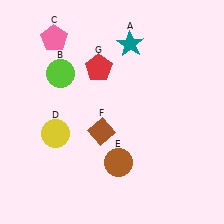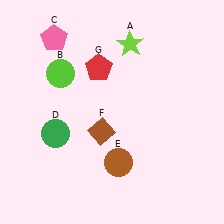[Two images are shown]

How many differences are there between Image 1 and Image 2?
There are 2 differences between the two images.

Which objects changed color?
A changed from teal to lime. D changed from yellow to green.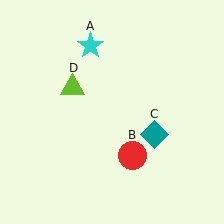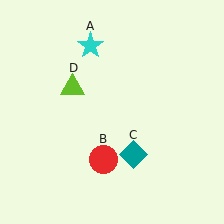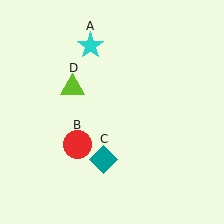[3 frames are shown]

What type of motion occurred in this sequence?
The red circle (object B), teal diamond (object C) rotated clockwise around the center of the scene.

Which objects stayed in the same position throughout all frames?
Cyan star (object A) and lime triangle (object D) remained stationary.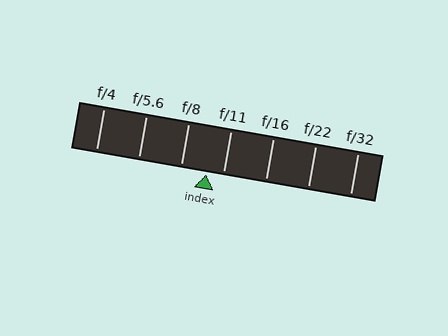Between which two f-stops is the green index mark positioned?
The index mark is between f/8 and f/11.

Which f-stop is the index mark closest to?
The index mark is closest to f/11.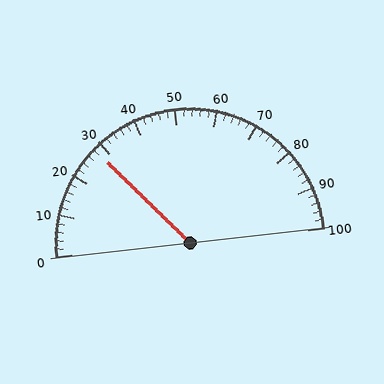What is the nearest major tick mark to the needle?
The nearest major tick mark is 30.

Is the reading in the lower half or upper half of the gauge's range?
The reading is in the lower half of the range (0 to 100).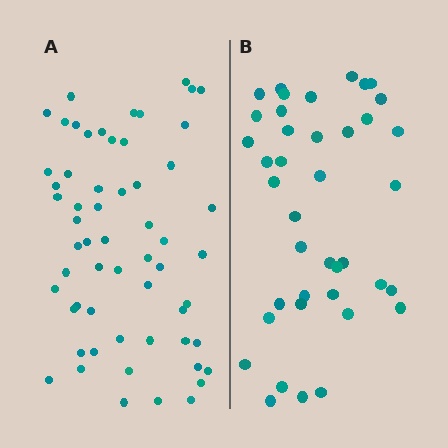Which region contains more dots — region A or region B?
Region A (the left region) has more dots.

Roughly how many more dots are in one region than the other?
Region A has approximately 20 more dots than region B.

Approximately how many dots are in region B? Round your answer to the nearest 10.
About 40 dots.